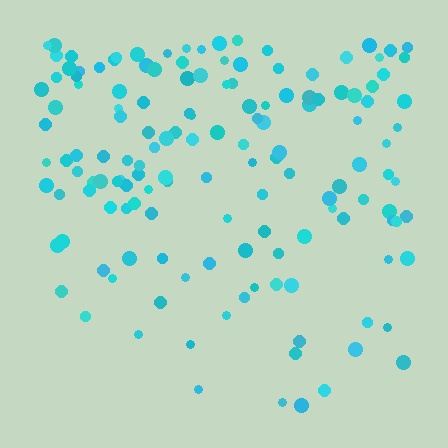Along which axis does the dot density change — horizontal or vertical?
Vertical.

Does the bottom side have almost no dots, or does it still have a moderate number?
Still a moderate number, just noticeably fewer than the top.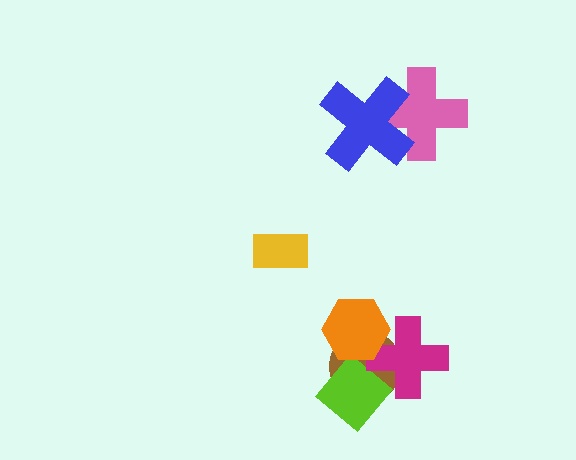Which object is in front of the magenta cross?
The orange hexagon is in front of the magenta cross.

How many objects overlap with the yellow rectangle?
0 objects overlap with the yellow rectangle.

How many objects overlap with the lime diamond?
1 object overlaps with the lime diamond.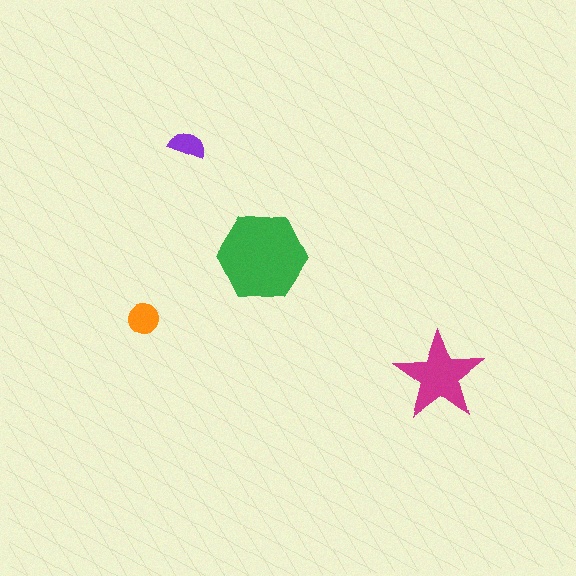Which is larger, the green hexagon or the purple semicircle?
The green hexagon.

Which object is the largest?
The green hexagon.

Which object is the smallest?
The purple semicircle.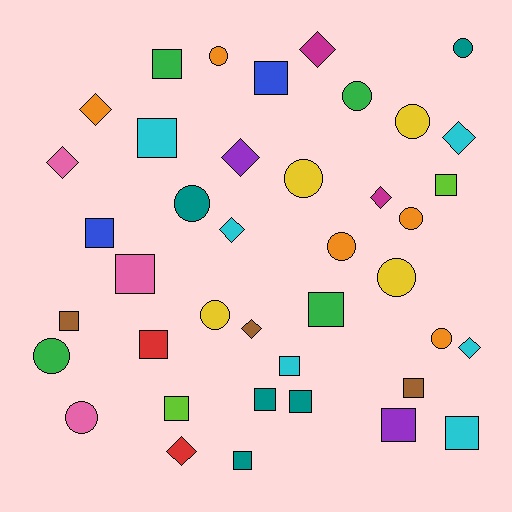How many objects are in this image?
There are 40 objects.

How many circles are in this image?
There are 13 circles.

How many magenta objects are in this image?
There are 2 magenta objects.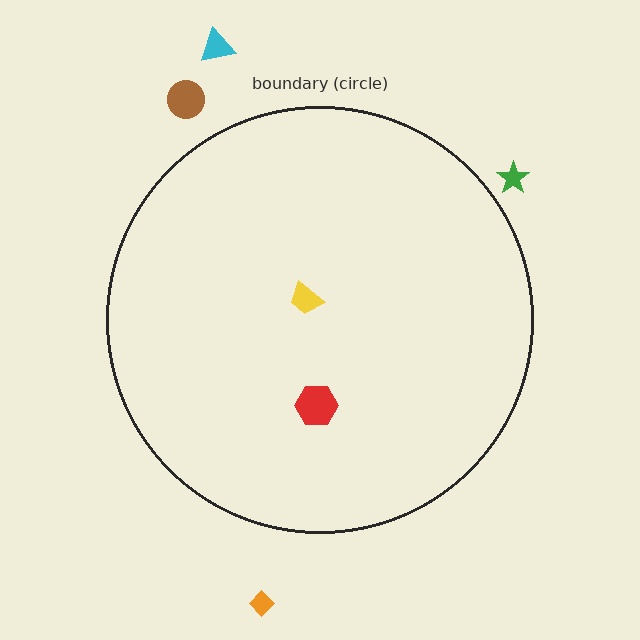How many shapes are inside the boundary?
2 inside, 4 outside.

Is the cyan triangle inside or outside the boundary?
Outside.